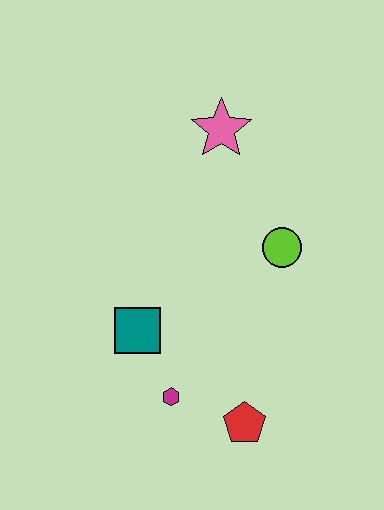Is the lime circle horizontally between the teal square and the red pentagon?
No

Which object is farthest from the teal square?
The pink star is farthest from the teal square.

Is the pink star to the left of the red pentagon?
Yes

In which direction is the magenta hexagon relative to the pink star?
The magenta hexagon is below the pink star.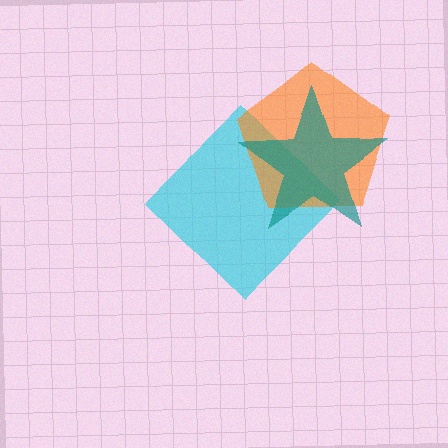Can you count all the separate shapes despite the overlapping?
Yes, there are 3 separate shapes.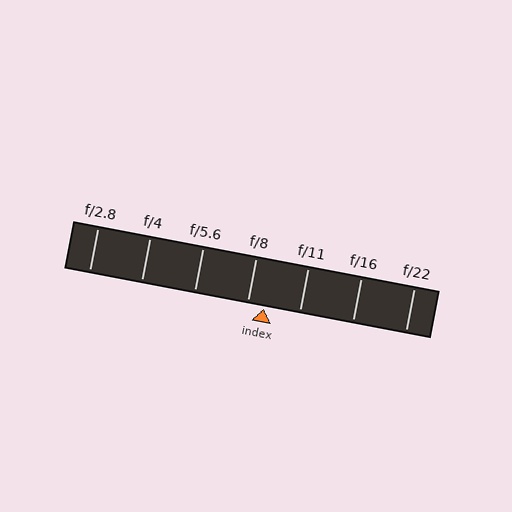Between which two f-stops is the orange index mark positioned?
The index mark is between f/8 and f/11.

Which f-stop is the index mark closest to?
The index mark is closest to f/8.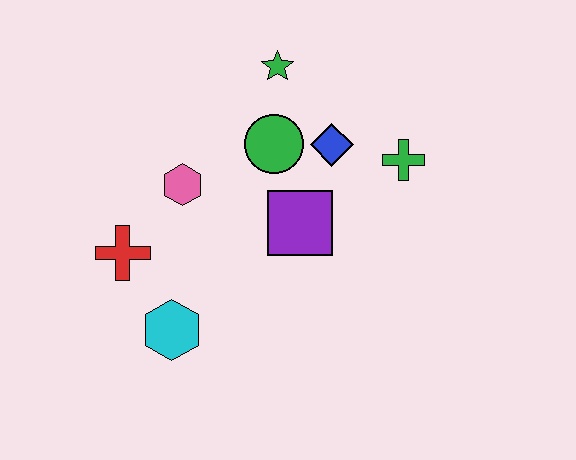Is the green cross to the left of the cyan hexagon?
No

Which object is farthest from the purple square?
The red cross is farthest from the purple square.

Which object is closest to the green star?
The green circle is closest to the green star.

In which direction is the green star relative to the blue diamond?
The green star is above the blue diamond.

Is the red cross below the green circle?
Yes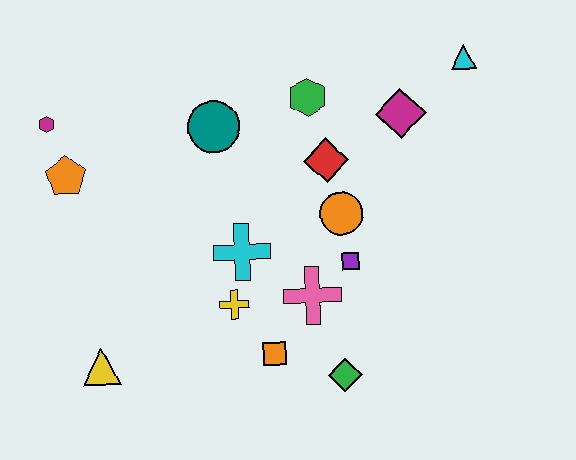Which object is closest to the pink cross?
The purple square is closest to the pink cross.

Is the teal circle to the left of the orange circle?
Yes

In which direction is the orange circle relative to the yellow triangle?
The orange circle is to the right of the yellow triangle.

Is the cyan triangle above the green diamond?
Yes